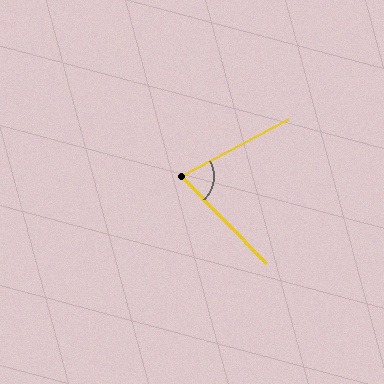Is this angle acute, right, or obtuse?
It is acute.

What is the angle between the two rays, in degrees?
Approximately 74 degrees.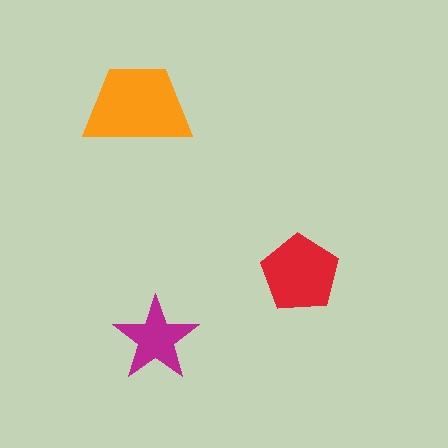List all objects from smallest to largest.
The magenta star, the red pentagon, the orange trapezoid.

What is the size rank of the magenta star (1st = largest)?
3rd.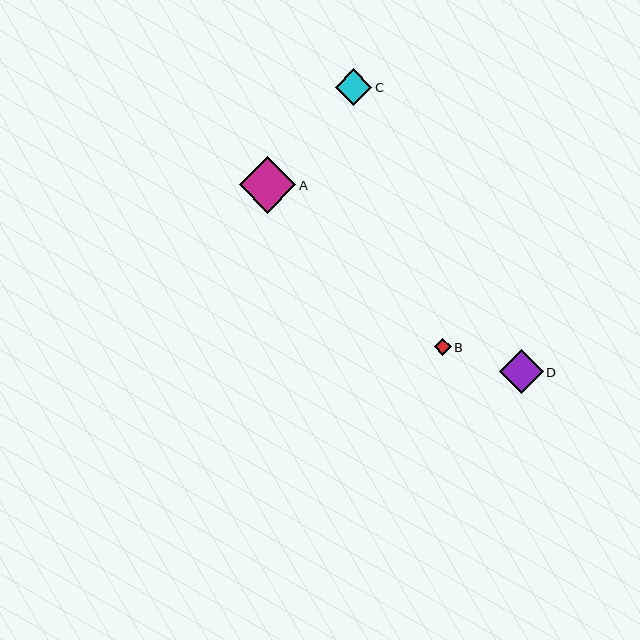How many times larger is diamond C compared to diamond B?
Diamond C is approximately 2.2 times the size of diamond B.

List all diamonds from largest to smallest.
From largest to smallest: A, D, C, B.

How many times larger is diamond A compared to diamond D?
Diamond A is approximately 1.3 times the size of diamond D.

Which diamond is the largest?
Diamond A is the largest with a size of approximately 56 pixels.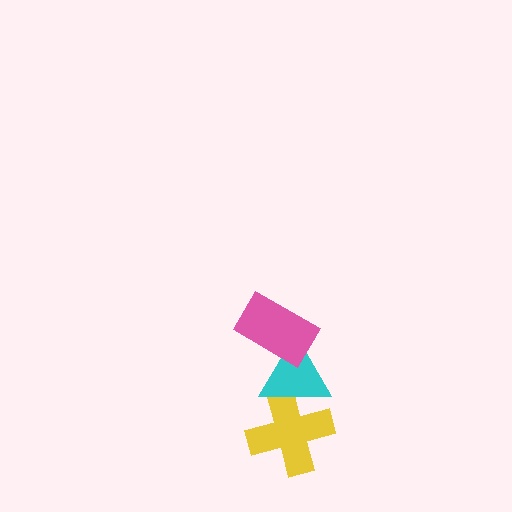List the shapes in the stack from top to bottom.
From top to bottom: the pink rectangle, the cyan triangle, the yellow cross.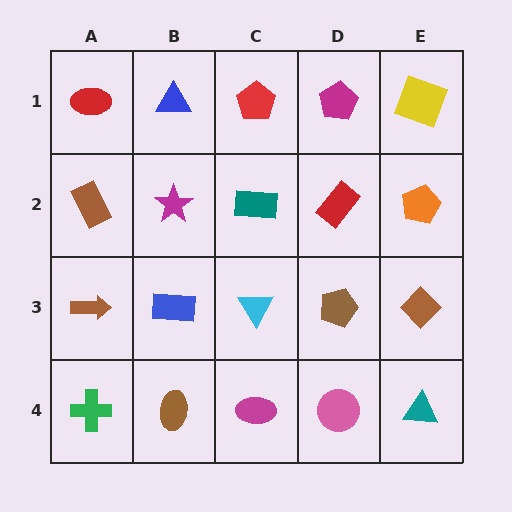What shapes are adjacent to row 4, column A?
A brown arrow (row 3, column A), a brown ellipse (row 4, column B).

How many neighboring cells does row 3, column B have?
4.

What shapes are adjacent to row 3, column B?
A magenta star (row 2, column B), a brown ellipse (row 4, column B), a brown arrow (row 3, column A), a cyan triangle (row 3, column C).